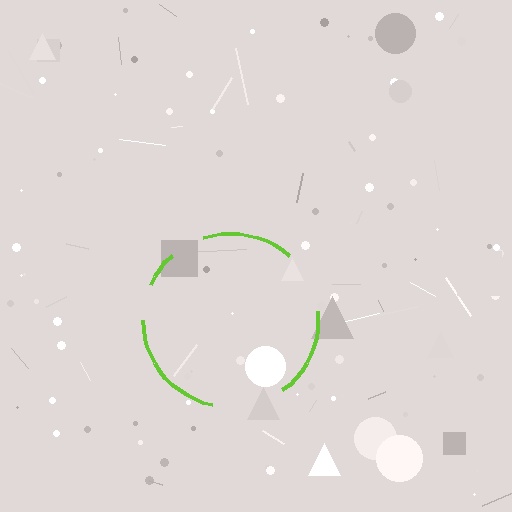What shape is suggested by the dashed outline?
The dashed outline suggests a circle.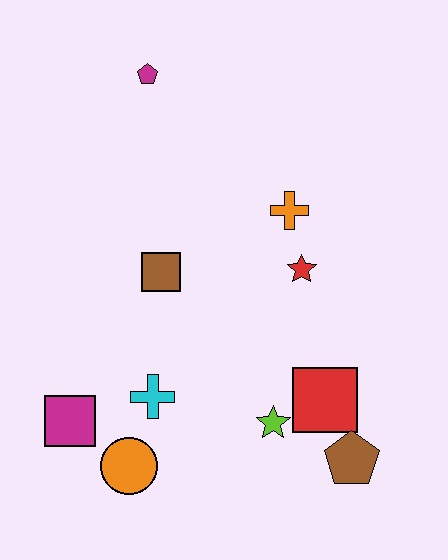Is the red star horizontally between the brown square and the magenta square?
No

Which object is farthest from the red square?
The magenta pentagon is farthest from the red square.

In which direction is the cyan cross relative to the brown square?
The cyan cross is below the brown square.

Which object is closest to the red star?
The orange cross is closest to the red star.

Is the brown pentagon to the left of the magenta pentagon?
No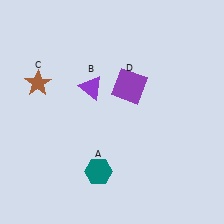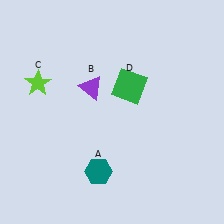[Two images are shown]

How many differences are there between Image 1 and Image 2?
There are 2 differences between the two images.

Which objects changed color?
C changed from brown to lime. D changed from purple to green.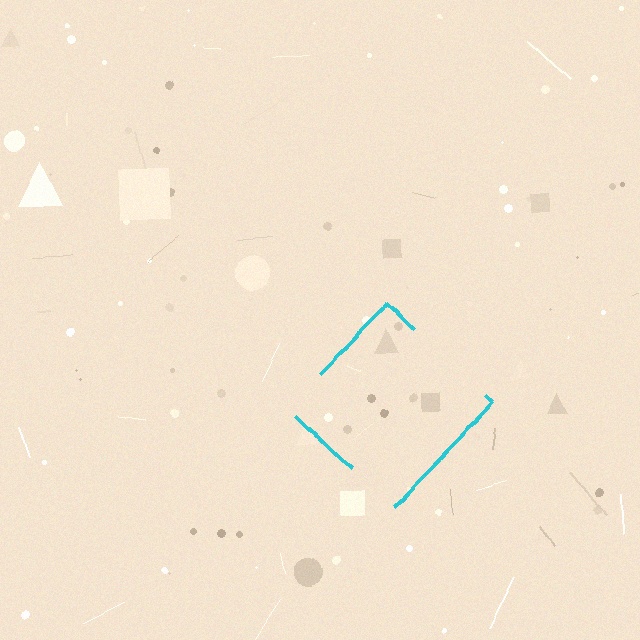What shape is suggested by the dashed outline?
The dashed outline suggests a diamond.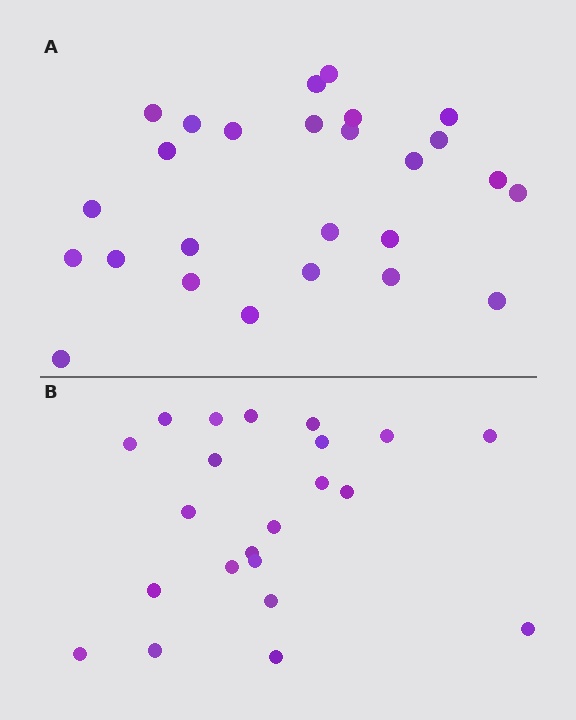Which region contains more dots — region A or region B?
Region A (the top region) has more dots.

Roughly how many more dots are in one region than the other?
Region A has about 4 more dots than region B.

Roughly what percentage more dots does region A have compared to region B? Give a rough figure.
About 20% more.